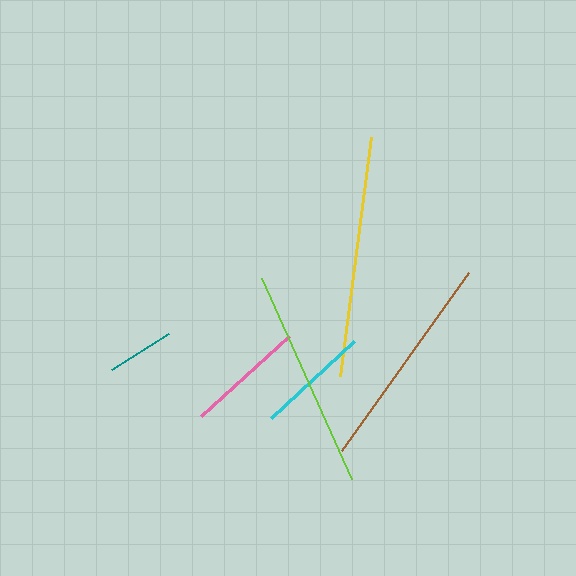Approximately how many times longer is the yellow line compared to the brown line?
The yellow line is approximately 1.1 times the length of the brown line.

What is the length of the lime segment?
The lime segment is approximately 220 pixels long.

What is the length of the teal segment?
The teal segment is approximately 67 pixels long.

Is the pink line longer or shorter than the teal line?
The pink line is longer than the teal line.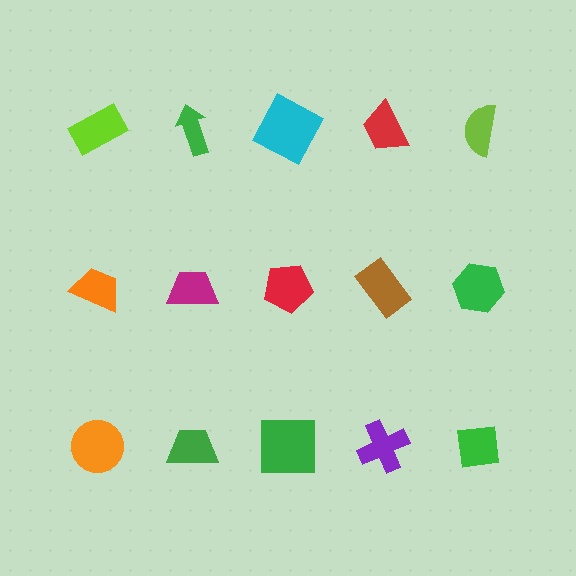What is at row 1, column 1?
A lime rectangle.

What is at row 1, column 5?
A lime semicircle.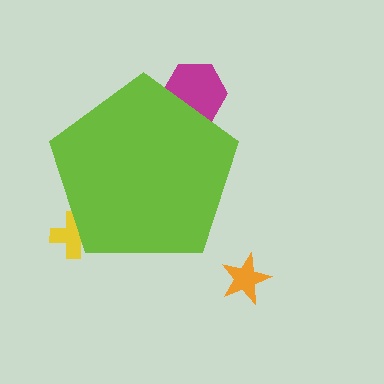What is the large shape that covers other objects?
A lime pentagon.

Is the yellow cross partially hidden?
Yes, the yellow cross is partially hidden behind the lime pentagon.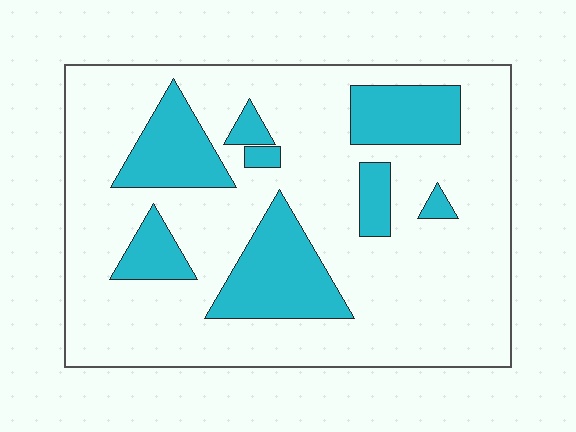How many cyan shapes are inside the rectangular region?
8.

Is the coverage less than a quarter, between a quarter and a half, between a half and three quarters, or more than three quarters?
Less than a quarter.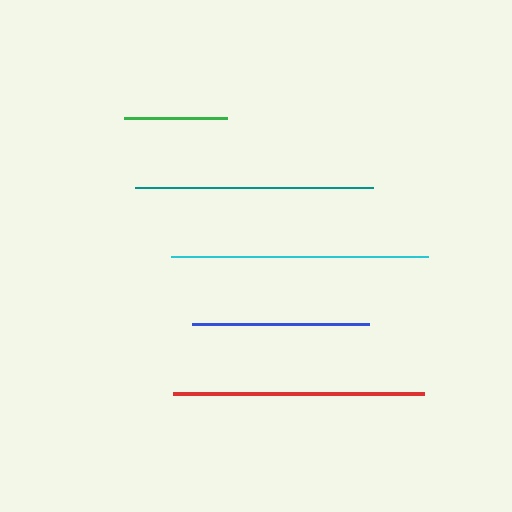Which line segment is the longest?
The cyan line is the longest at approximately 256 pixels.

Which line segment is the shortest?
The green line is the shortest at approximately 102 pixels.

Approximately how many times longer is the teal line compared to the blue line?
The teal line is approximately 1.3 times the length of the blue line.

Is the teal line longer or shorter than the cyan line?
The cyan line is longer than the teal line.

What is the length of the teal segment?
The teal segment is approximately 238 pixels long.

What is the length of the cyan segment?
The cyan segment is approximately 256 pixels long.